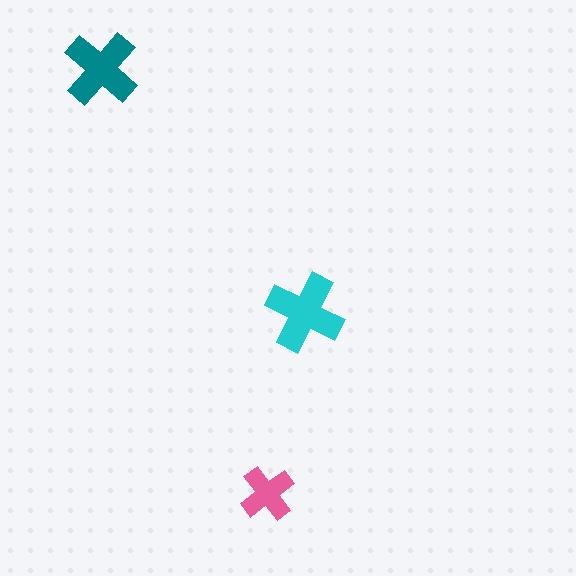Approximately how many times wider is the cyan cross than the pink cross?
About 1.5 times wider.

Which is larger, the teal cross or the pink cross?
The teal one.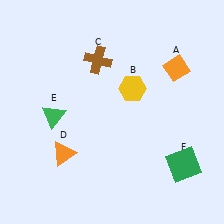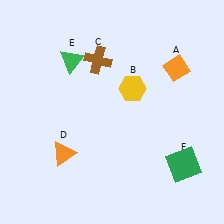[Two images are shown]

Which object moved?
The green triangle (E) moved up.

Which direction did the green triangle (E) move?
The green triangle (E) moved up.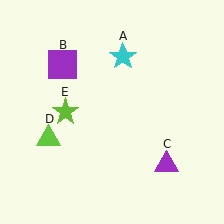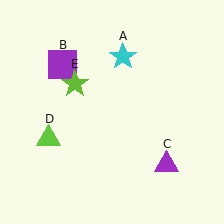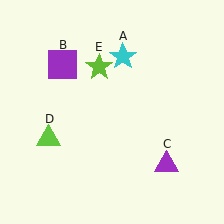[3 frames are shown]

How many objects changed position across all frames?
1 object changed position: lime star (object E).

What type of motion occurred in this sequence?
The lime star (object E) rotated clockwise around the center of the scene.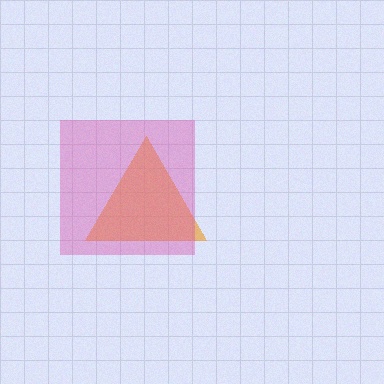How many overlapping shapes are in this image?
There are 2 overlapping shapes in the image.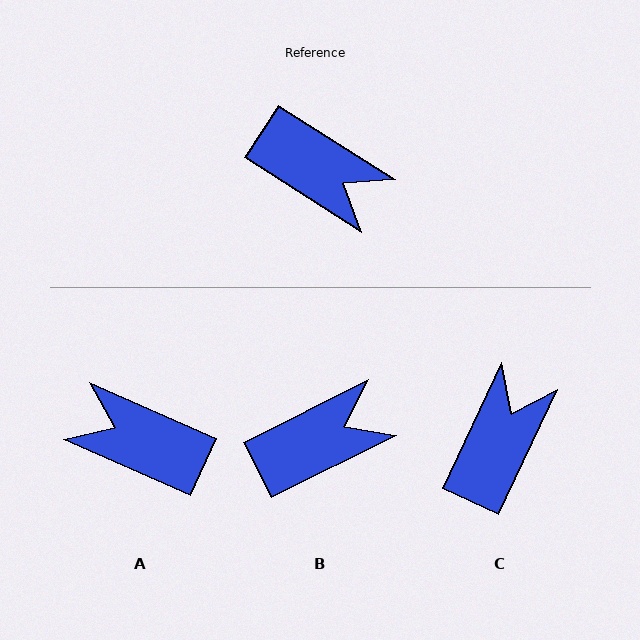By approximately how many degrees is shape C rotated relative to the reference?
Approximately 97 degrees counter-clockwise.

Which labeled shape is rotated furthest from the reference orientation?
A, about 171 degrees away.